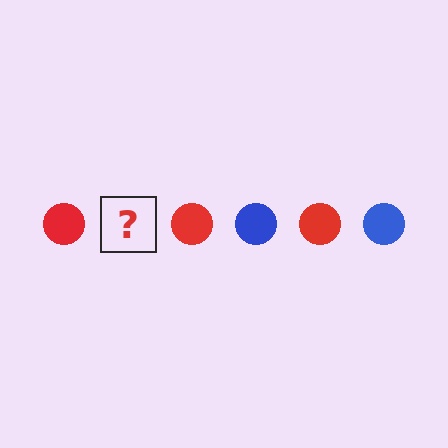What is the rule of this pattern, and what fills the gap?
The rule is that the pattern cycles through red, blue circles. The gap should be filled with a blue circle.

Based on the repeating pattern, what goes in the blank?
The blank should be a blue circle.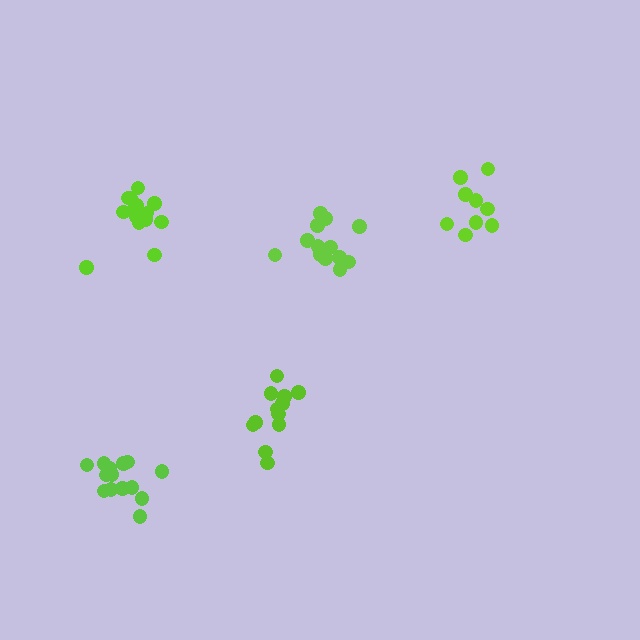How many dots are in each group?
Group 1: 14 dots, Group 2: 12 dots, Group 3: 9 dots, Group 4: 14 dots, Group 5: 13 dots (62 total).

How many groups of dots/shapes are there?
There are 5 groups.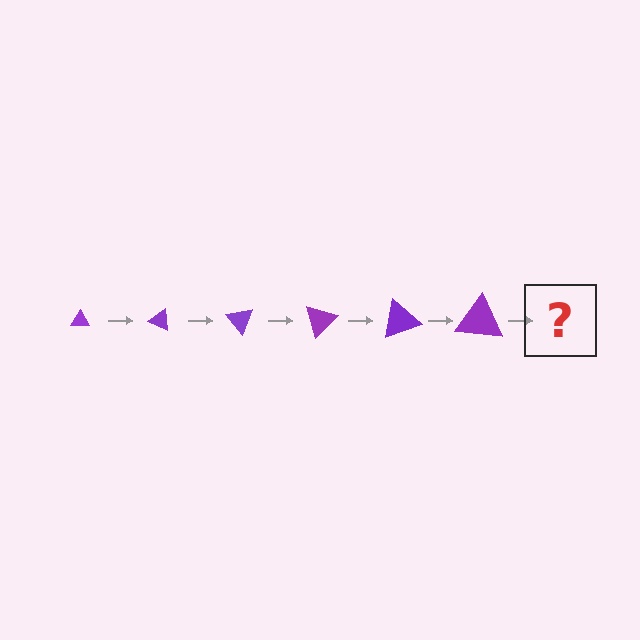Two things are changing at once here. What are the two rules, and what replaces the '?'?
The two rules are that the triangle grows larger each step and it rotates 25 degrees each step. The '?' should be a triangle, larger than the previous one and rotated 150 degrees from the start.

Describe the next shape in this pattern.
It should be a triangle, larger than the previous one and rotated 150 degrees from the start.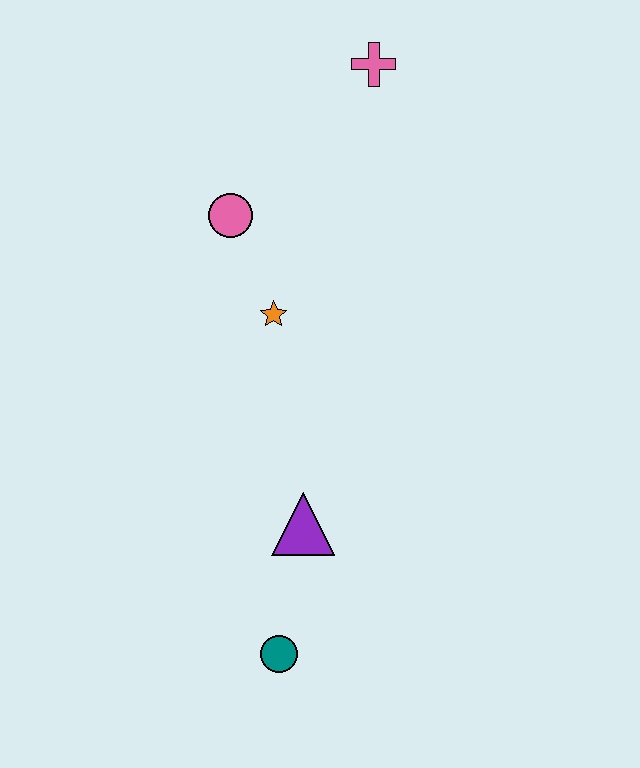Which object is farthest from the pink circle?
The teal circle is farthest from the pink circle.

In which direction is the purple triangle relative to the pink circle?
The purple triangle is below the pink circle.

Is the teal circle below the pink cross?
Yes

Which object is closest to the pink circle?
The orange star is closest to the pink circle.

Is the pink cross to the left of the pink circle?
No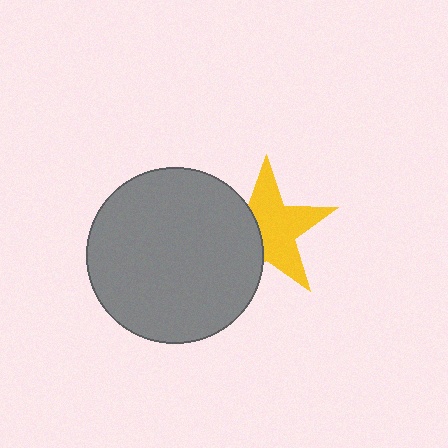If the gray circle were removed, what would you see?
You would see the complete yellow star.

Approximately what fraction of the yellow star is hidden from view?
Roughly 38% of the yellow star is hidden behind the gray circle.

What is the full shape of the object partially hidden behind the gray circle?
The partially hidden object is a yellow star.